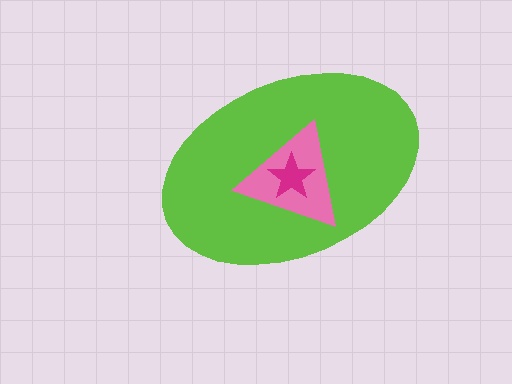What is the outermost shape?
The lime ellipse.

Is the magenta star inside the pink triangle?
Yes.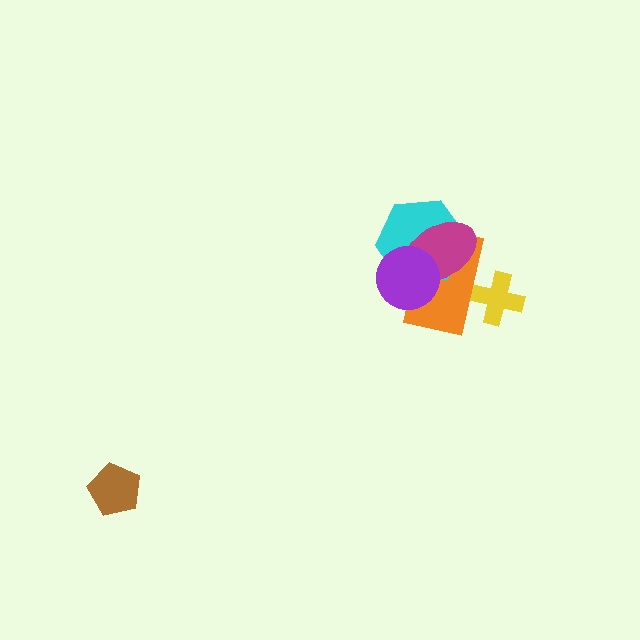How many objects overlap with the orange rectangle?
4 objects overlap with the orange rectangle.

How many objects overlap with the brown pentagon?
0 objects overlap with the brown pentagon.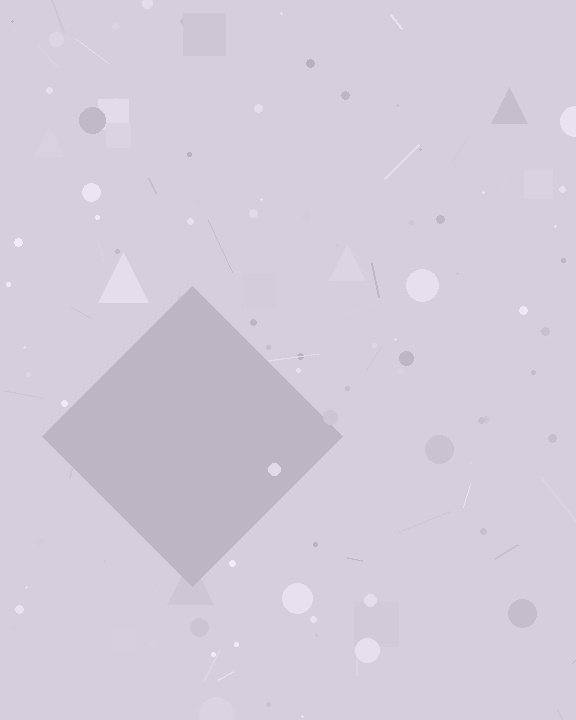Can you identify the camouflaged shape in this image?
The camouflaged shape is a diamond.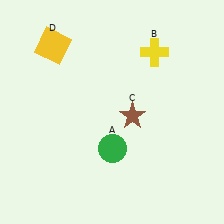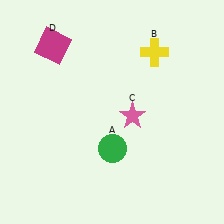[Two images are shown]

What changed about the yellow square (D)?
In Image 1, D is yellow. In Image 2, it changed to magenta.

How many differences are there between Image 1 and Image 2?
There are 2 differences between the two images.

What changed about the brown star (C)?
In Image 1, C is brown. In Image 2, it changed to pink.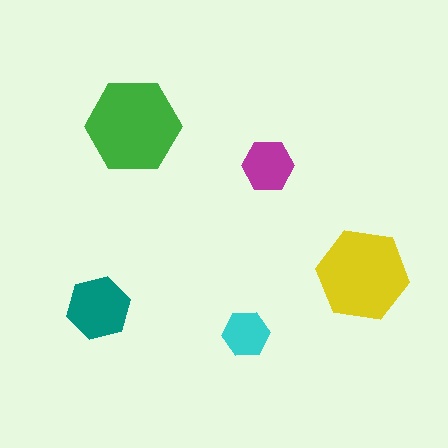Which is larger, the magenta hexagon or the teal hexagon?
The teal one.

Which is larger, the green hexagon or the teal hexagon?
The green one.